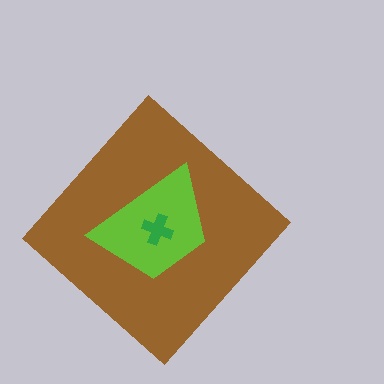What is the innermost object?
The green cross.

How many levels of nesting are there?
3.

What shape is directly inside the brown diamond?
The lime trapezoid.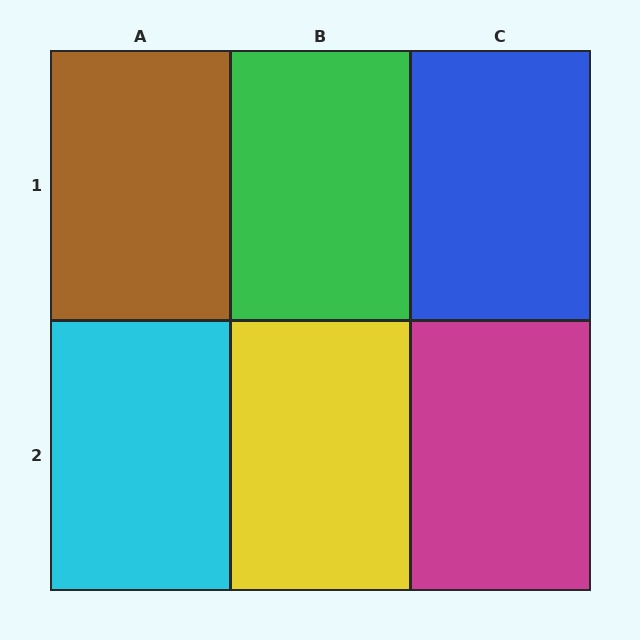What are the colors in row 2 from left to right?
Cyan, yellow, magenta.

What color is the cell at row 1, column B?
Green.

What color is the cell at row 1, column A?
Brown.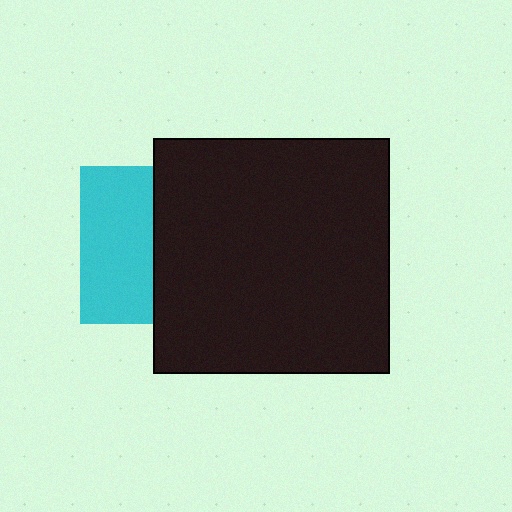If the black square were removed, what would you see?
You would see the complete cyan square.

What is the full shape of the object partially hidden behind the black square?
The partially hidden object is a cyan square.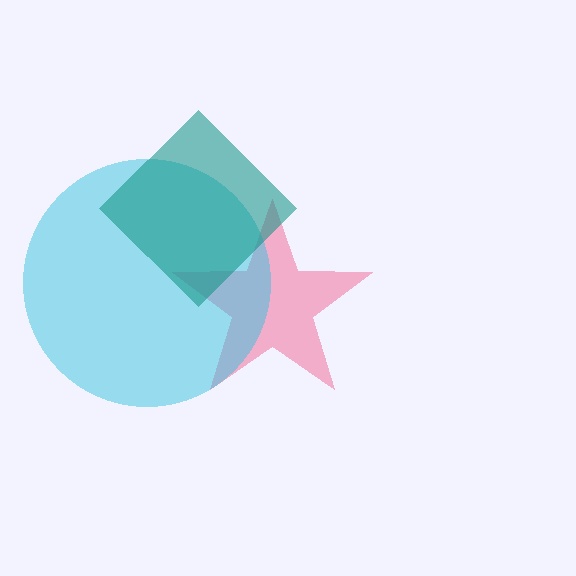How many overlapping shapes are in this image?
There are 3 overlapping shapes in the image.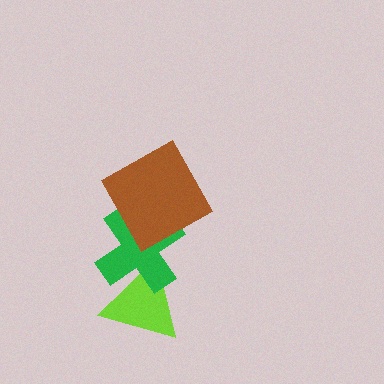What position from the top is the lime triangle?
The lime triangle is 3rd from the top.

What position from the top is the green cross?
The green cross is 2nd from the top.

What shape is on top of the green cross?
The brown square is on top of the green cross.